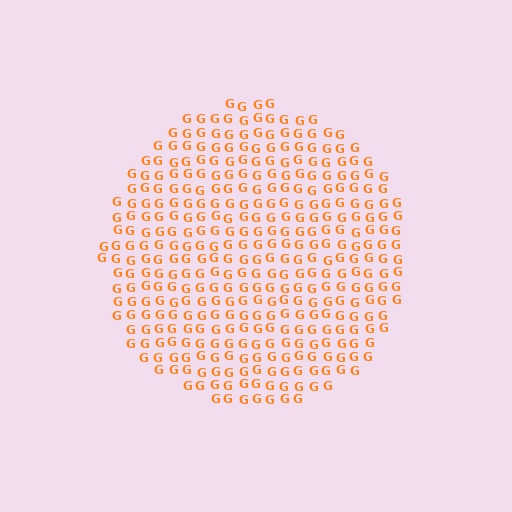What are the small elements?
The small elements are letter G's.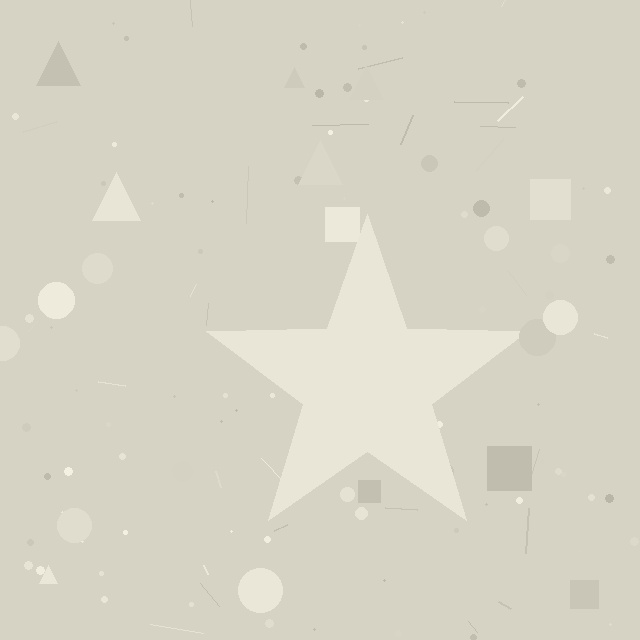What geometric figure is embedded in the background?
A star is embedded in the background.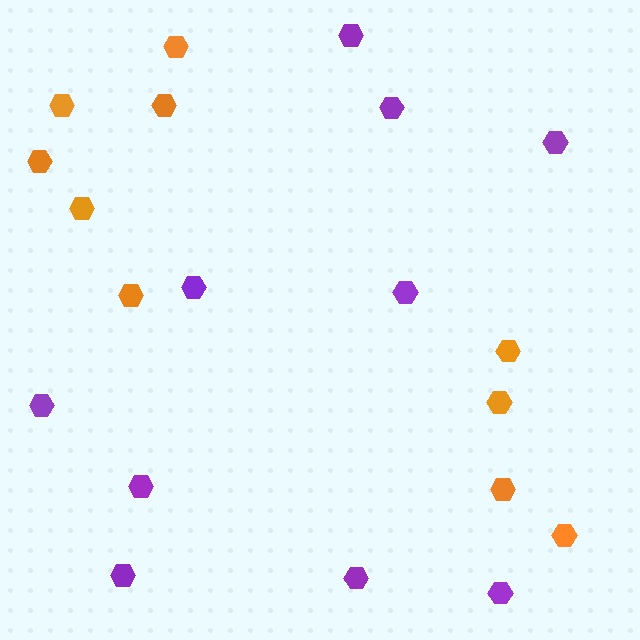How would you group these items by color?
There are 2 groups: one group of purple hexagons (10) and one group of orange hexagons (10).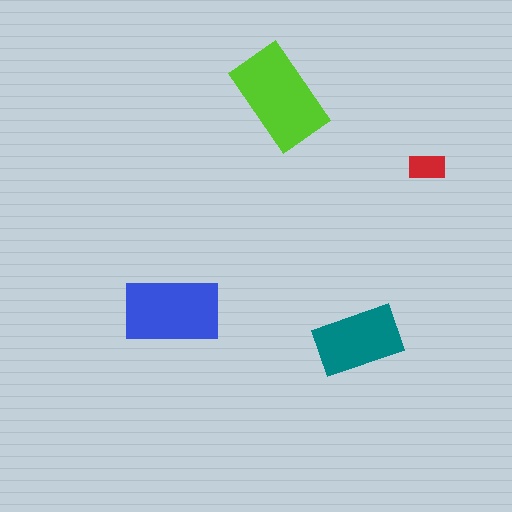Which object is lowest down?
The teal rectangle is bottommost.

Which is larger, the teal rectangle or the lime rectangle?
The lime one.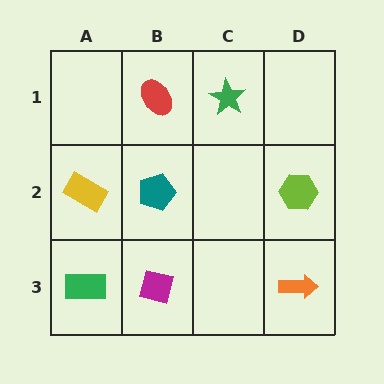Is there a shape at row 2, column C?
No, that cell is empty.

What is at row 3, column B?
A magenta square.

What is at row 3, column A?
A green rectangle.